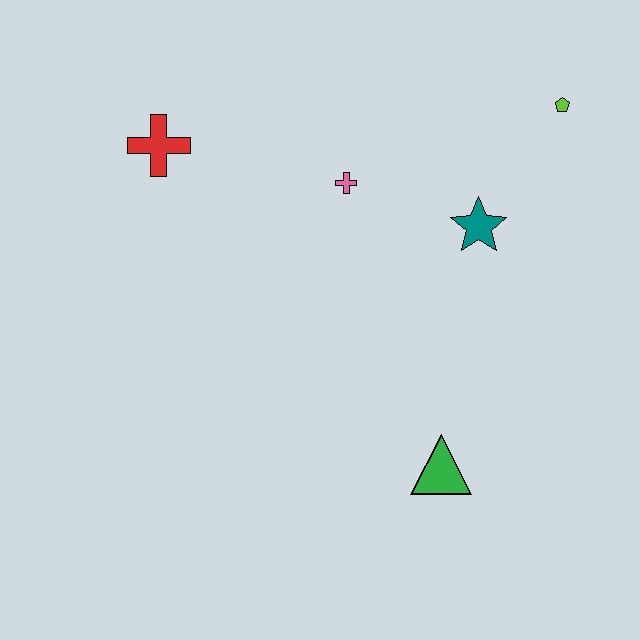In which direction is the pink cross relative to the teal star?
The pink cross is to the left of the teal star.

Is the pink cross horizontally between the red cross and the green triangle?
Yes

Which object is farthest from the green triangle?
The red cross is farthest from the green triangle.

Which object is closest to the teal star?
The pink cross is closest to the teal star.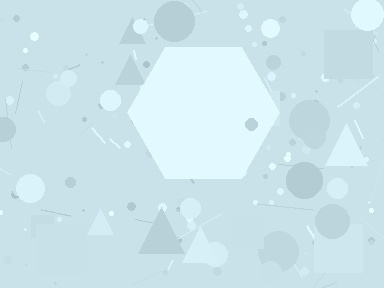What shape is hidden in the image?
A hexagon is hidden in the image.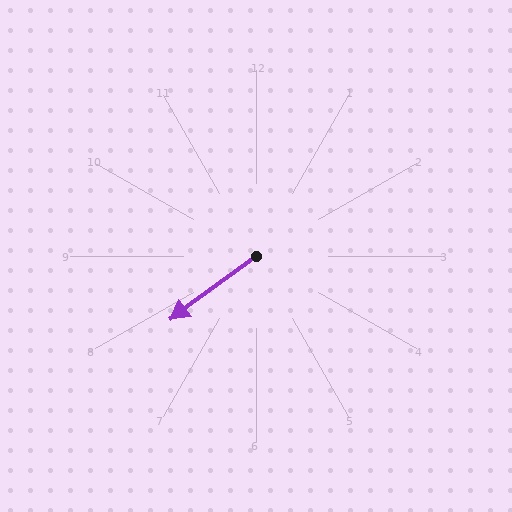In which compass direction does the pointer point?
Southwest.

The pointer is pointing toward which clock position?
Roughly 8 o'clock.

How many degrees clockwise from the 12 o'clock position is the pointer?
Approximately 234 degrees.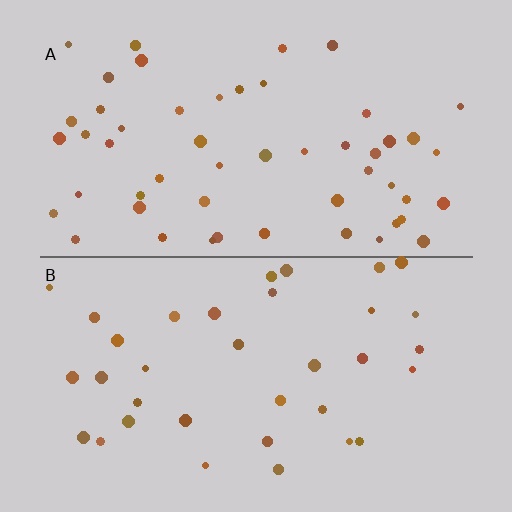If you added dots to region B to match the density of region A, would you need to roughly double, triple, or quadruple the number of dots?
Approximately double.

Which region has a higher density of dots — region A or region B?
A (the top).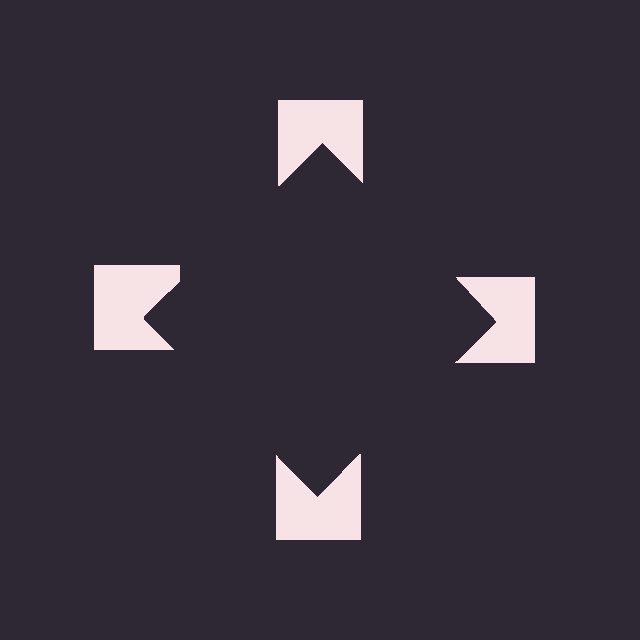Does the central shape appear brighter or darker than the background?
It typically appears slightly darker than the background, even though no actual brightness change is drawn.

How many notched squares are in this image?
There are 4 — one at each vertex of the illusory square.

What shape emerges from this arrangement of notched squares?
An illusory square — its edges are inferred from the aligned wedge cuts in the notched squares, not physically drawn.